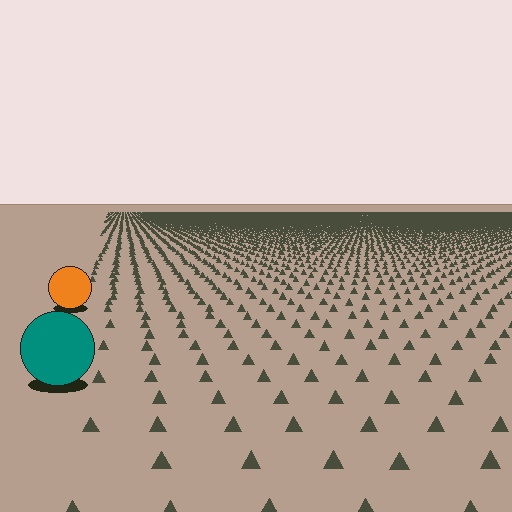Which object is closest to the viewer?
The teal circle is closest. The texture marks near it are larger and more spread out.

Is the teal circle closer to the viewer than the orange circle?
Yes. The teal circle is closer — you can tell from the texture gradient: the ground texture is coarser near it.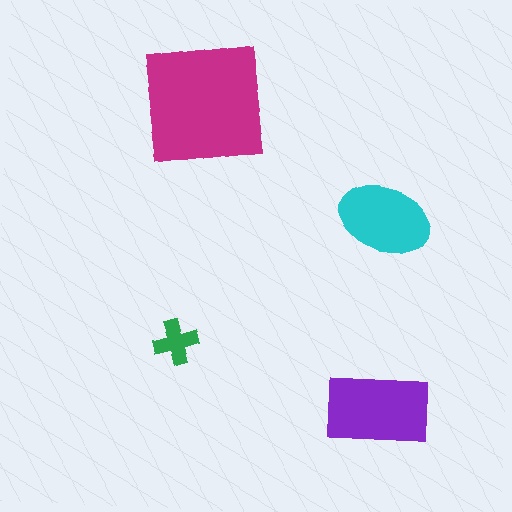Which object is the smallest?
The green cross.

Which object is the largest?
The magenta square.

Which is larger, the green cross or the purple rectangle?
The purple rectangle.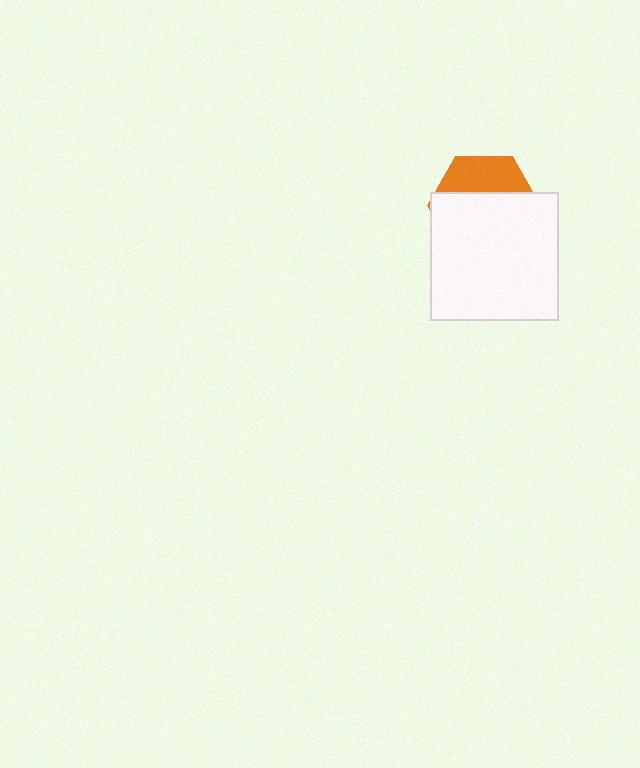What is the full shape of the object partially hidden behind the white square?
The partially hidden object is an orange hexagon.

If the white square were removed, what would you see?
You would see the complete orange hexagon.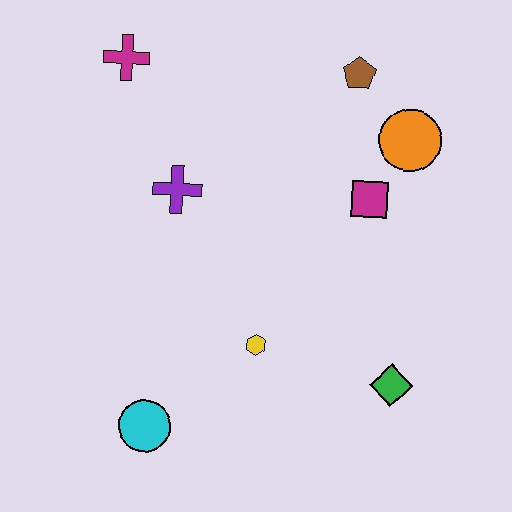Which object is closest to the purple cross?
The magenta cross is closest to the purple cross.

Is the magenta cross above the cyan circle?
Yes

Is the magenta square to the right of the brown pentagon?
Yes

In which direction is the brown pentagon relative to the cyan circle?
The brown pentagon is above the cyan circle.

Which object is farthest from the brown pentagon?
The cyan circle is farthest from the brown pentagon.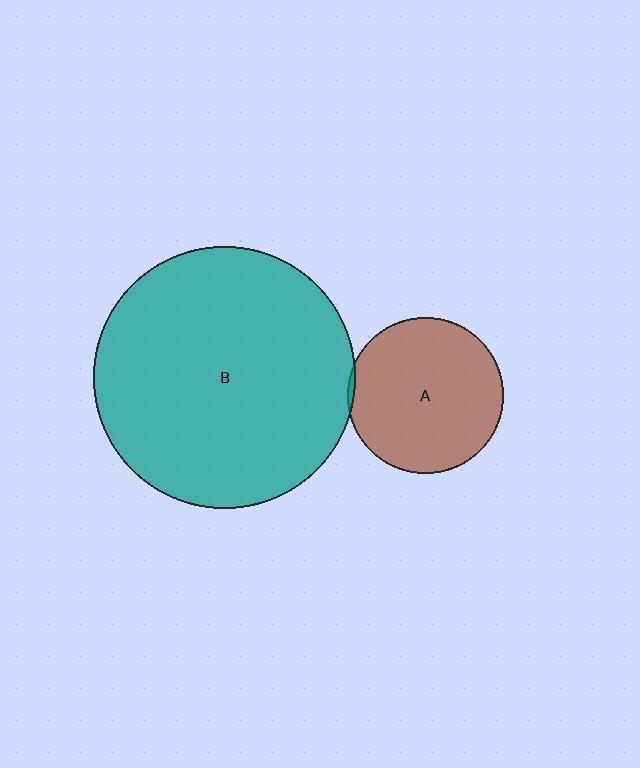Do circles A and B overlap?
Yes.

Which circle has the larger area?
Circle B (teal).